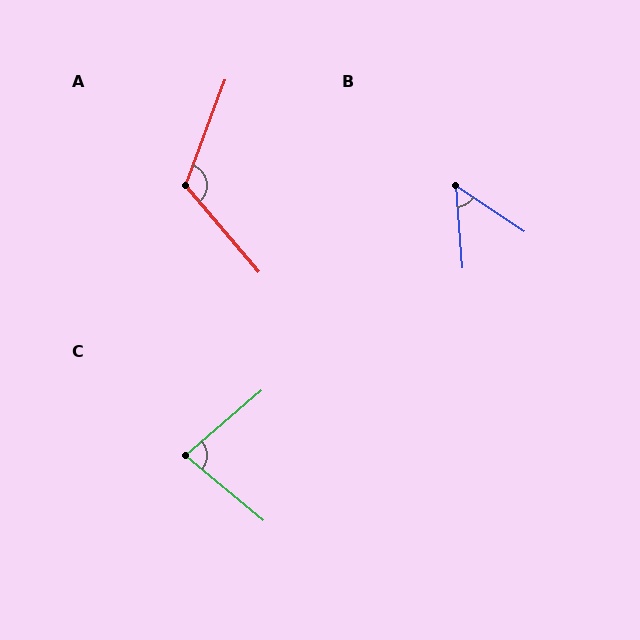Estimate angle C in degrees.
Approximately 81 degrees.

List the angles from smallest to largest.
B (52°), C (81°), A (119°).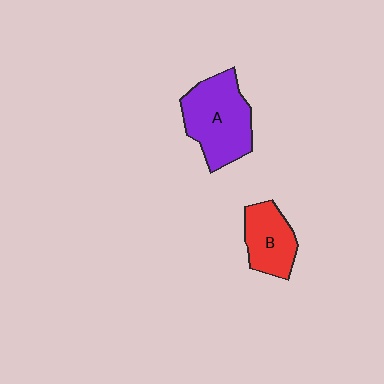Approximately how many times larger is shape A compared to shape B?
Approximately 1.6 times.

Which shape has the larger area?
Shape A (purple).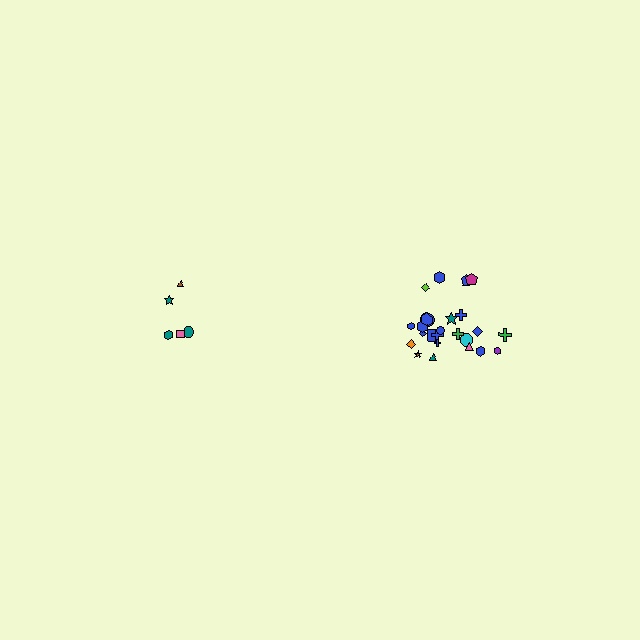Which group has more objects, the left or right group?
The right group.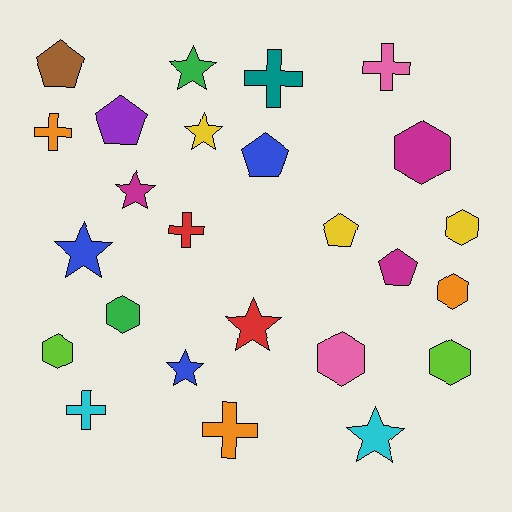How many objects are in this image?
There are 25 objects.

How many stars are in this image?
There are 7 stars.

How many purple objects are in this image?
There is 1 purple object.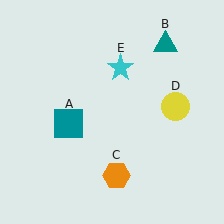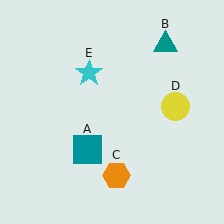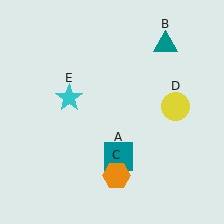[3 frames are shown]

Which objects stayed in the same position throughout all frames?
Teal triangle (object B) and orange hexagon (object C) and yellow circle (object D) remained stationary.